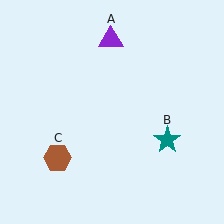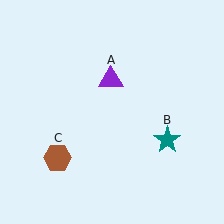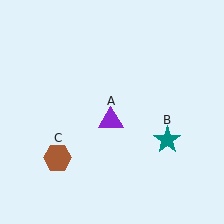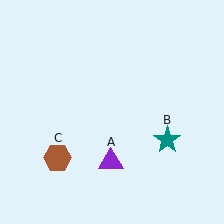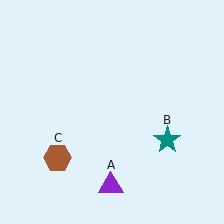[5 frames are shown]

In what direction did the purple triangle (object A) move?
The purple triangle (object A) moved down.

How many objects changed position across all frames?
1 object changed position: purple triangle (object A).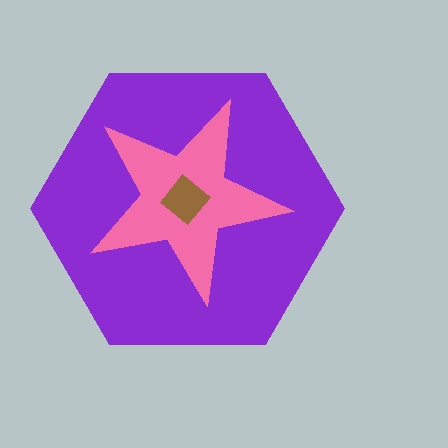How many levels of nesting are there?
3.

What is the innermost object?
The brown diamond.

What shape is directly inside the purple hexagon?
The pink star.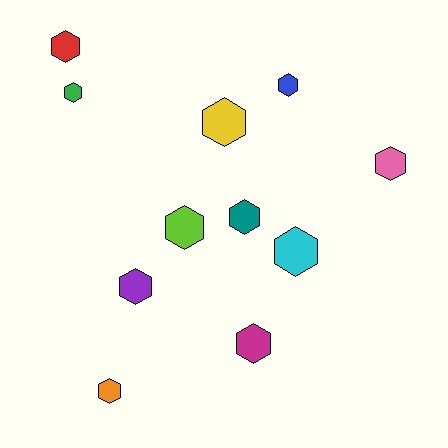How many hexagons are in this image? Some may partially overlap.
There are 11 hexagons.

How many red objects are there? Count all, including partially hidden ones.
There is 1 red object.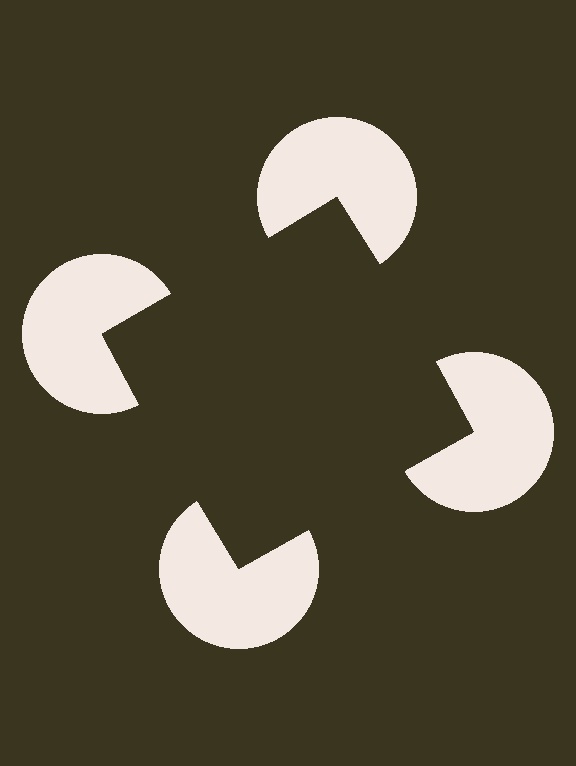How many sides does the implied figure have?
4 sides.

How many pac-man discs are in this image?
There are 4 — one at each vertex of the illusory square.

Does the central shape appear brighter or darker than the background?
It typically appears slightly darker than the background, even though no actual brightness change is drawn.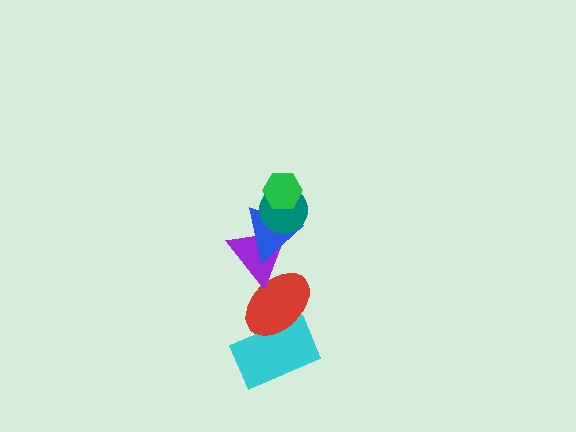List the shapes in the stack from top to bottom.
From top to bottom: the green hexagon, the teal circle, the blue triangle, the purple triangle, the red ellipse, the cyan rectangle.